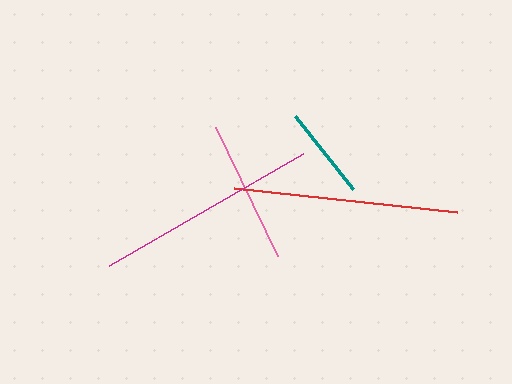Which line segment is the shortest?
The teal line is the shortest at approximately 93 pixels.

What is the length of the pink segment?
The pink segment is approximately 143 pixels long.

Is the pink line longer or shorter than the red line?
The red line is longer than the pink line.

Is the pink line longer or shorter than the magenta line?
The magenta line is longer than the pink line.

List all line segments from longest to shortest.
From longest to shortest: red, magenta, pink, teal.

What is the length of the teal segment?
The teal segment is approximately 93 pixels long.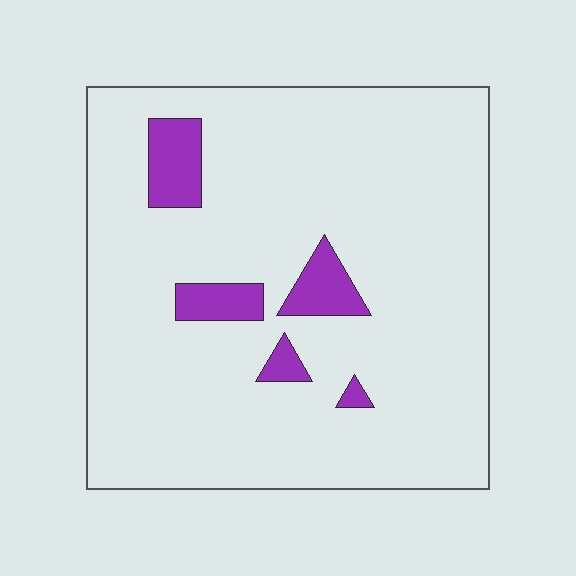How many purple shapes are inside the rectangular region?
5.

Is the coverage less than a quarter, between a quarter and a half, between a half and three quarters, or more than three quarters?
Less than a quarter.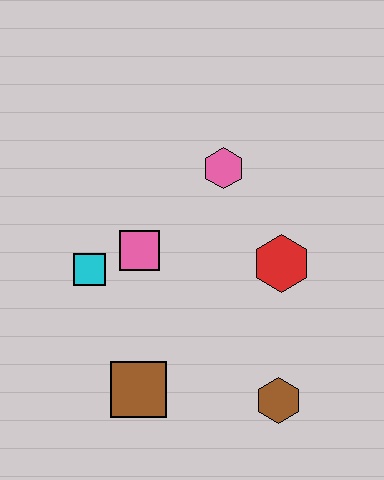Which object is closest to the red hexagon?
The pink hexagon is closest to the red hexagon.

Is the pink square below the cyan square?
No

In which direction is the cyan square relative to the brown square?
The cyan square is above the brown square.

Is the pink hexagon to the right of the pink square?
Yes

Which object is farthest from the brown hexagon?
The pink hexagon is farthest from the brown hexagon.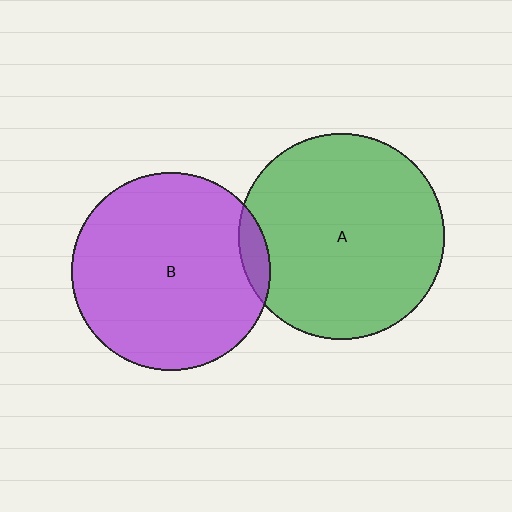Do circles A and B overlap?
Yes.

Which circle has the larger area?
Circle A (green).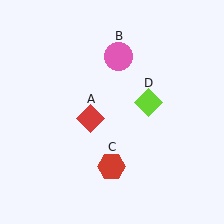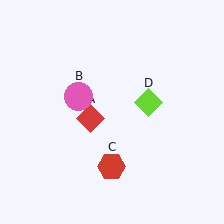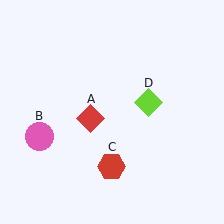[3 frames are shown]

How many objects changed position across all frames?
1 object changed position: pink circle (object B).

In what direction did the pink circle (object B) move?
The pink circle (object B) moved down and to the left.